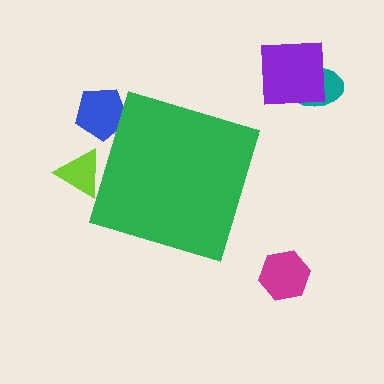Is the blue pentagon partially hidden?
Yes, the blue pentagon is partially hidden behind the green diamond.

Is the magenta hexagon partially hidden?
No, the magenta hexagon is fully visible.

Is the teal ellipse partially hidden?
No, the teal ellipse is fully visible.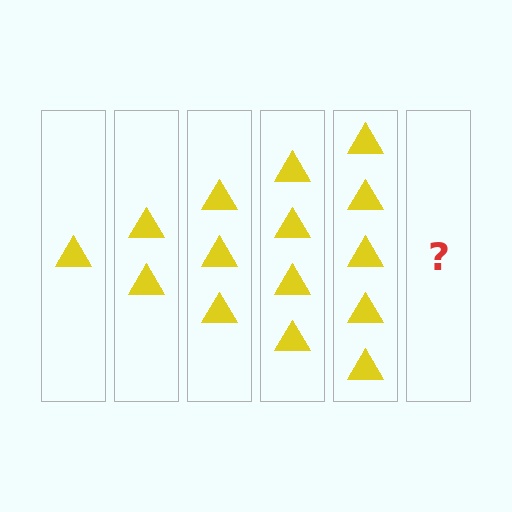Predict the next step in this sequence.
The next step is 6 triangles.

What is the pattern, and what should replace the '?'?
The pattern is that each step adds one more triangle. The '?' should be 6 triangles.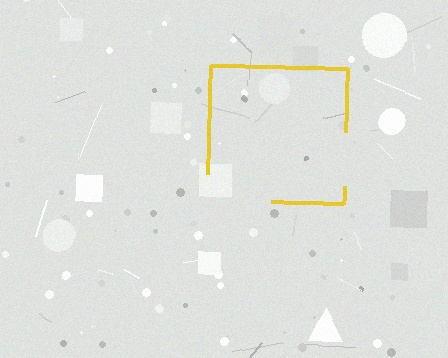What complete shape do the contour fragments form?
The contour fragments form a square.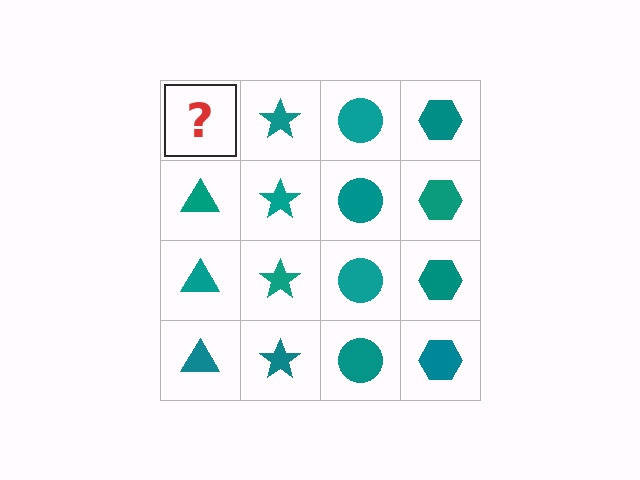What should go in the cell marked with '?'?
The missing cell should contain a teal triangle.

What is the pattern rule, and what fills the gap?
The rule is that each column has a consistent shape. The gap should be filled with a teal triangle.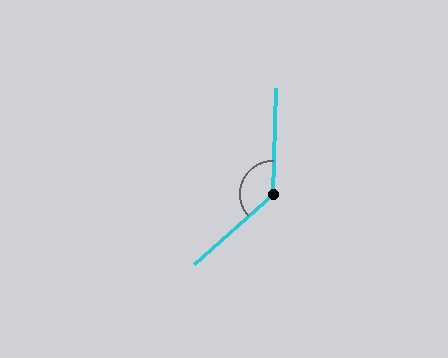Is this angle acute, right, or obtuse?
It is obtuse.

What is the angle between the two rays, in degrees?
Approximately 134 degrees.